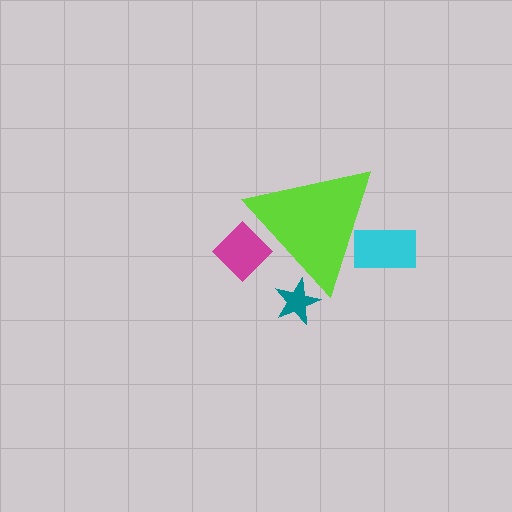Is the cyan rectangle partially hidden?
Yes, the cyan rectangle is partially hidden behind the lime triangle.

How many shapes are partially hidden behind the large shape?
3 shapes are partially hidden.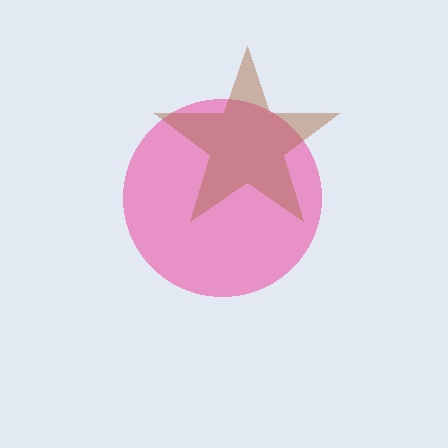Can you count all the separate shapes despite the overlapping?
Yes, there are 2 separate shapes.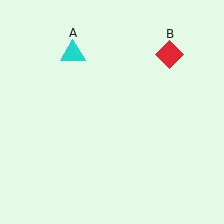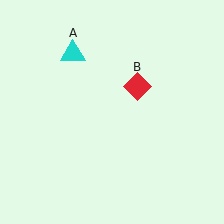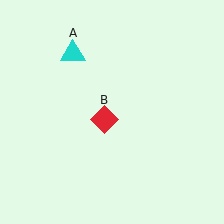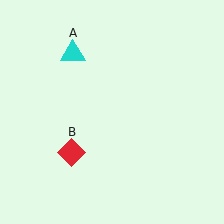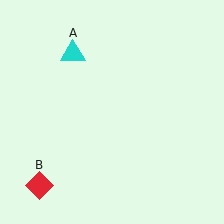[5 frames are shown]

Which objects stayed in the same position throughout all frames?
Cyan triangle (object A) remained stationary.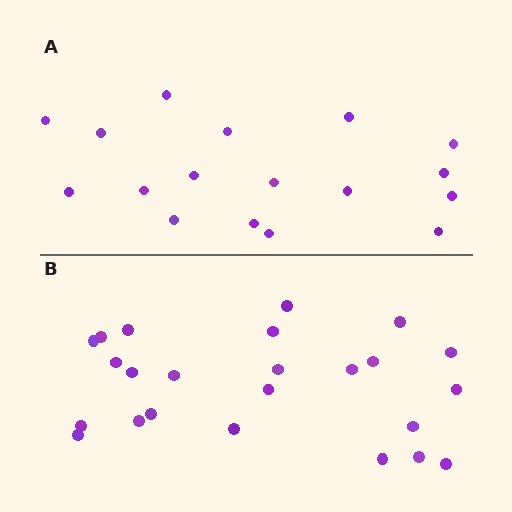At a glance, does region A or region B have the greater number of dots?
Region B (the bottom region) has more dots.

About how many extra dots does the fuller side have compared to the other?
Region B has roughly 8 or so more dots than region A.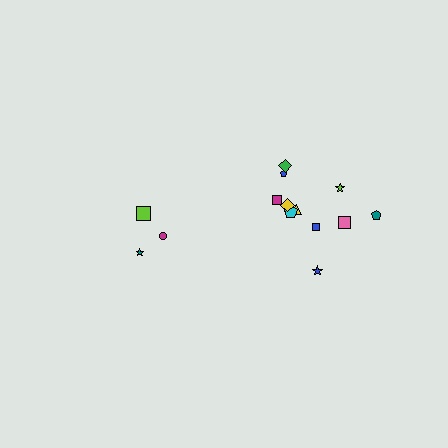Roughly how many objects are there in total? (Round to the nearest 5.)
Roughly 15 objects in total.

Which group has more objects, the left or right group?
The right group.